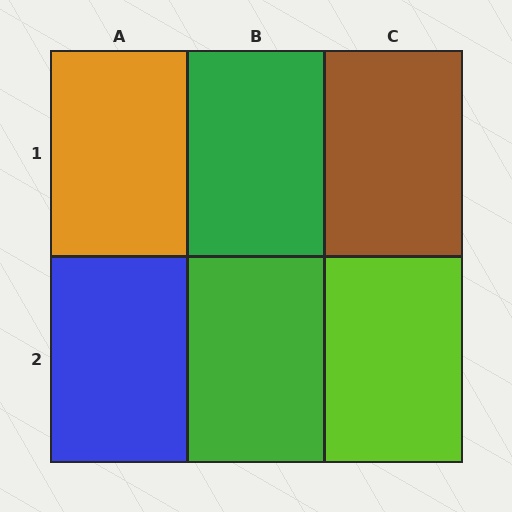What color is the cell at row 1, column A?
Orange.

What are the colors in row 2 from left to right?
Blue, green, lime.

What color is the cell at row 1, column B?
Green.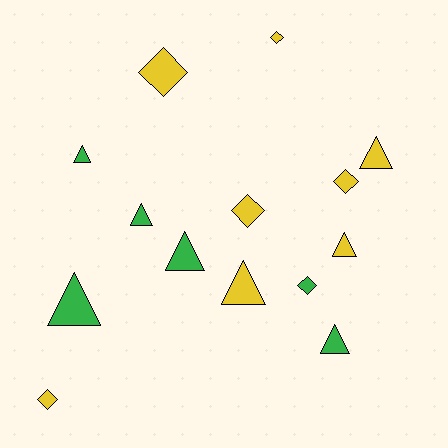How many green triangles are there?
There are 5 green triangles.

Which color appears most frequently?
Yellow, with 8 objects.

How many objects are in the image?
There are 14 objects.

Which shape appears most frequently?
Triangle, with 8 objects.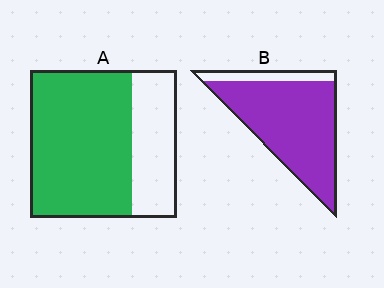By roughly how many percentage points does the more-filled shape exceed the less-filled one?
By roughly 15 percentage points (B over A).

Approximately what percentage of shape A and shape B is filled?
A is approximately 70% and B is approximately 85%.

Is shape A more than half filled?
Yes.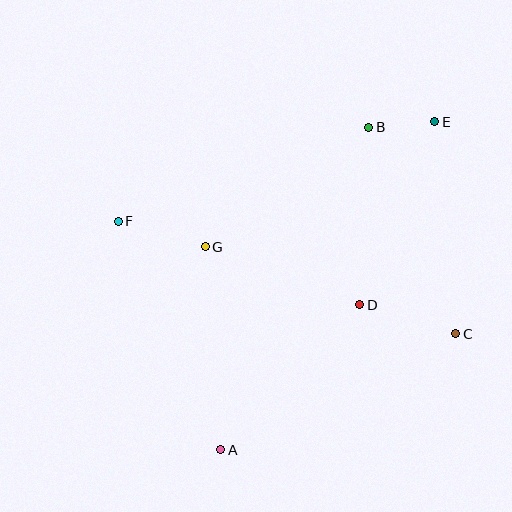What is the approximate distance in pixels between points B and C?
The distance between B and C is approximately 224 pixels.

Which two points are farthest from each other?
Points A and E are farthest from each other.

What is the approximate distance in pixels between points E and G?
The distance between E and G is approximately 261 pixels.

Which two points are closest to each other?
Points B and E are closest to each other.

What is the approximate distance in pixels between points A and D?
The distance between A and D is approximately 201 pixels.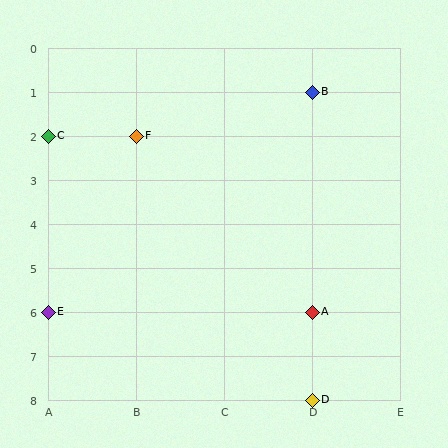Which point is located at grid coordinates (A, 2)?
Point C is at (A, 2).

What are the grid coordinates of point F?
Point F is at grid coordinates (B, 2).